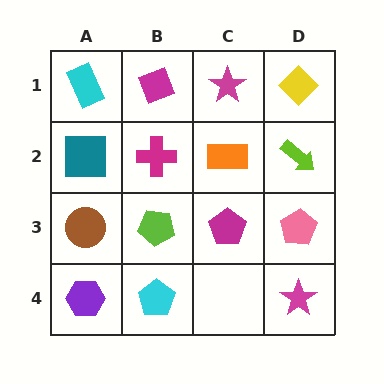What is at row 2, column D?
A lime arrow.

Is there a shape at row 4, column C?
No, that cell is empty.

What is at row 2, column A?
A teal square.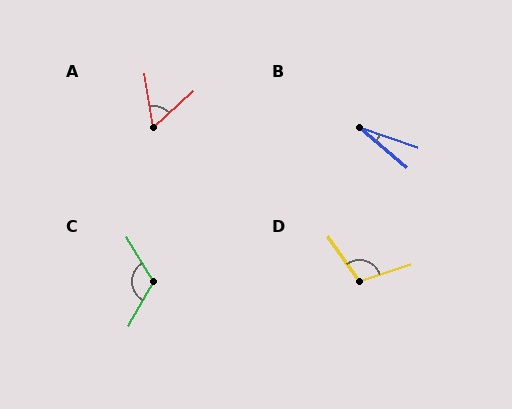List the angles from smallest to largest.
B (20°), A (57°), D (106°), C (120°).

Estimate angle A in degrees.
Approximately 57 degrees.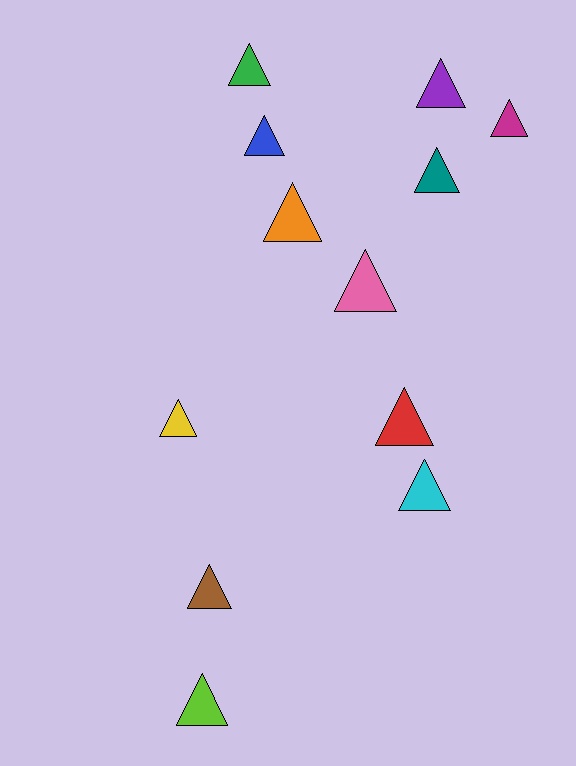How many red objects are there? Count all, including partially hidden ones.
There is 1 red object.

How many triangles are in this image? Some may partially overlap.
There are 12 triangles.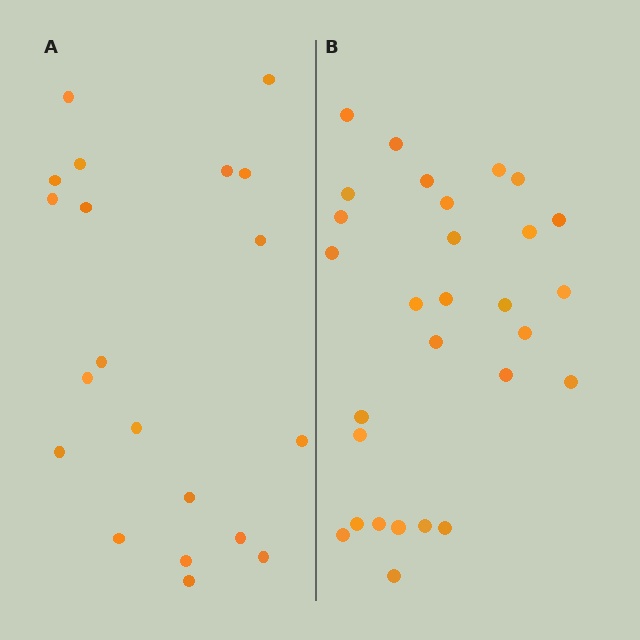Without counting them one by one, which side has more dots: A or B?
Region B (the right region) has more dots.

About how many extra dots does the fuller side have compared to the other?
Region B has roughly 8 or so more dots than region A.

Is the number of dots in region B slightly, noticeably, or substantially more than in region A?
Region B has substantially more. The ratio is roughly 1.4 to 1.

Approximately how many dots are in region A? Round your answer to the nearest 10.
About 20 dots.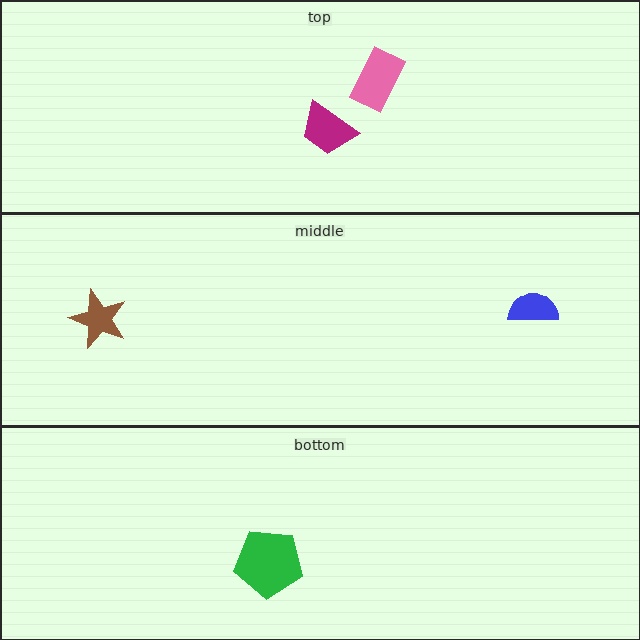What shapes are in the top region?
The magenta trapezoid, the pink rectangle.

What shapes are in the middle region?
The brown star, the blue semicircle.